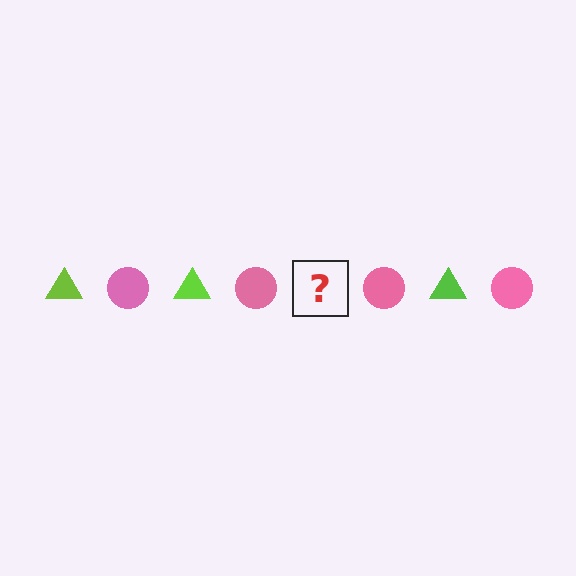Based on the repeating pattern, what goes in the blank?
The blank should be a lime triangle.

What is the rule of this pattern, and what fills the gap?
The rule is that the pattern alternates between lime triangle and pink circle. The gap should be filled with a lime triangle.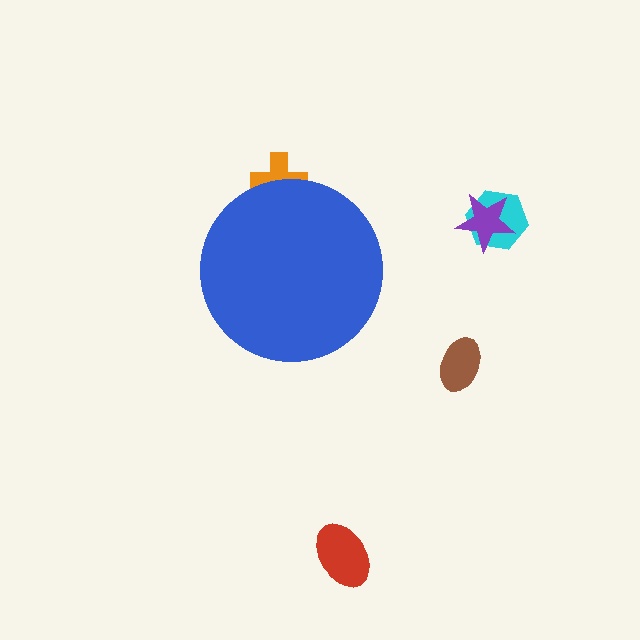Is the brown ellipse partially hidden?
No, the brown ellipse is fully visible.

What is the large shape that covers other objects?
A blue circle.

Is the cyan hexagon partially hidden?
No, the cyan hexagon is fully visible.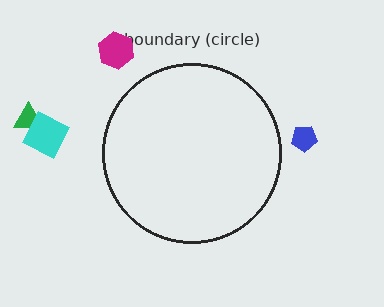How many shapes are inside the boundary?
0 inside, 4 outside.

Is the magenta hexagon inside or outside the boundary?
Outside.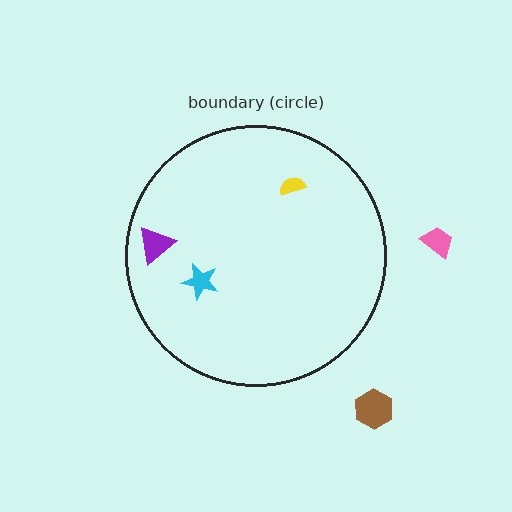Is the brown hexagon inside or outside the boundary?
Outside.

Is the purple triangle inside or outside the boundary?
Inside.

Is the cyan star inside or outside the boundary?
Inside.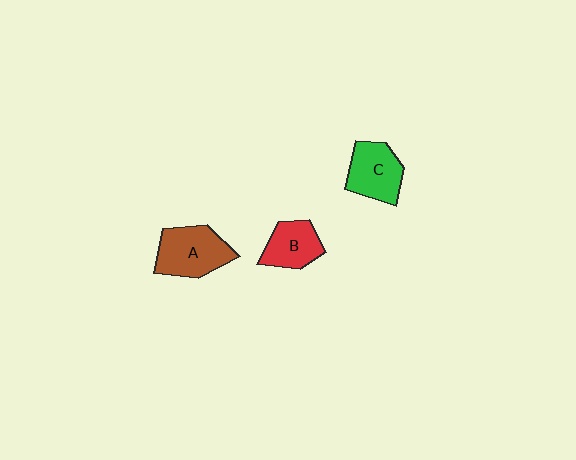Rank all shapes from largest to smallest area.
From largest to smallest: A (brown), C (green), B (red).